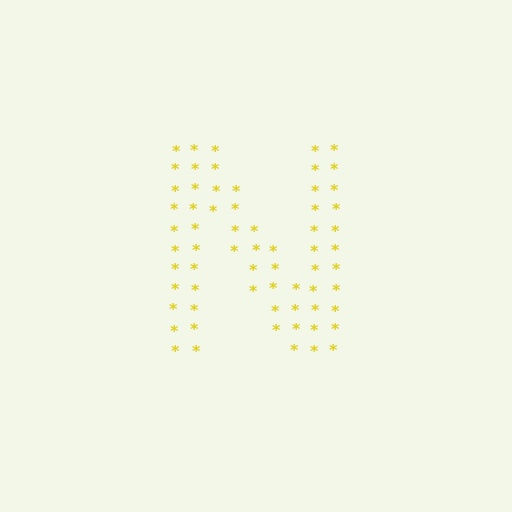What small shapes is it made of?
It is made of small asterisks.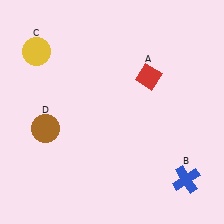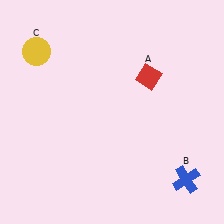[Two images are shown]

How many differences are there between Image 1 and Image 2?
There is 1 difference between the two images.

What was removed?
The brown circle (D) was removed in Image 2.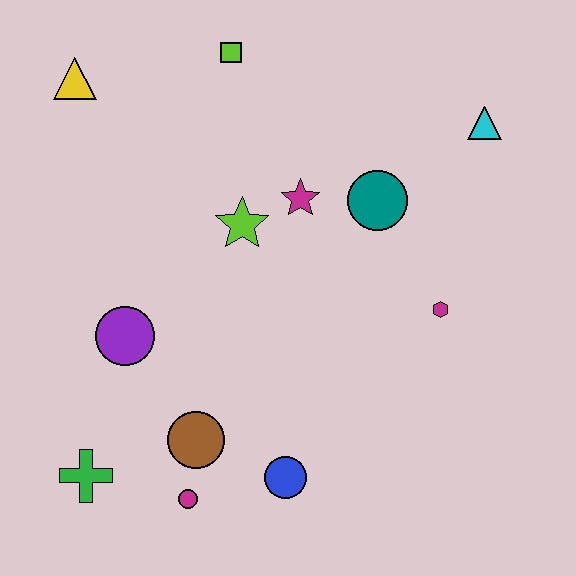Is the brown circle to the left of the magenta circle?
No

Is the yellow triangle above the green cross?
Yes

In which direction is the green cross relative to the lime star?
The green cross is below the lime star.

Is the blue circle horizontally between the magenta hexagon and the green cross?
Yes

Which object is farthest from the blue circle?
The yellow triangle is farthest from the blue circle.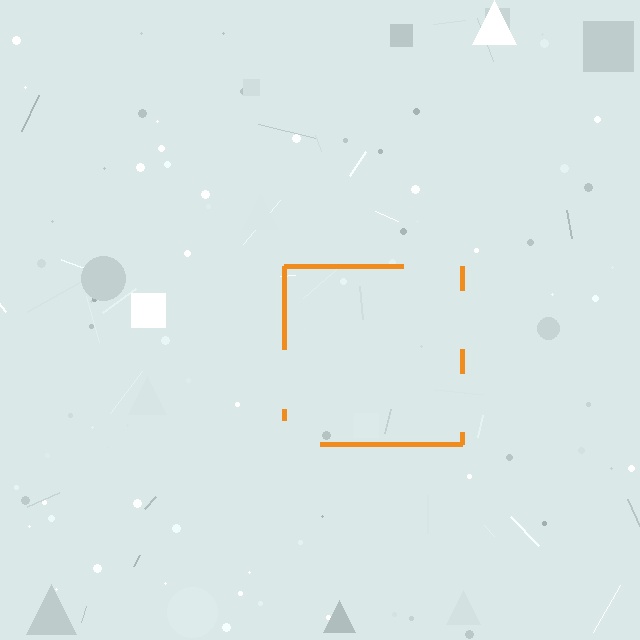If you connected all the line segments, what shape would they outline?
They would outline a square.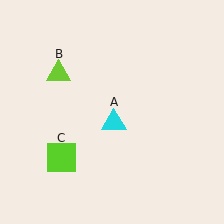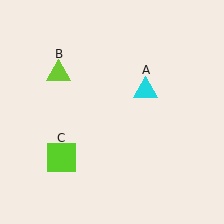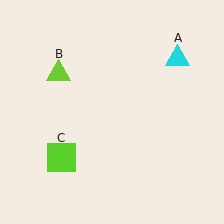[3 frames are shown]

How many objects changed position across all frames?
1 object changed position: cyan triangle (object A).